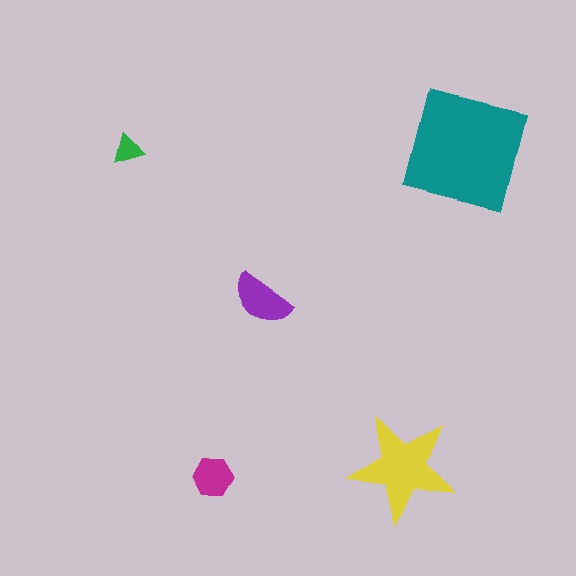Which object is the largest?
The teal square.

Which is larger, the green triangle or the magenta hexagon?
The magenta hexagon.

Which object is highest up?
The teal square is topmost.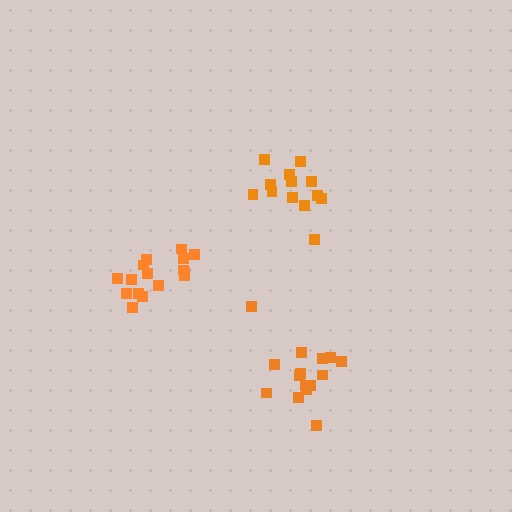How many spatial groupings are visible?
There are 3 spatial groupings.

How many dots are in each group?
Group 1: 13 dots, Group 2: 16 dots, Group 3: 15 dots (44 total).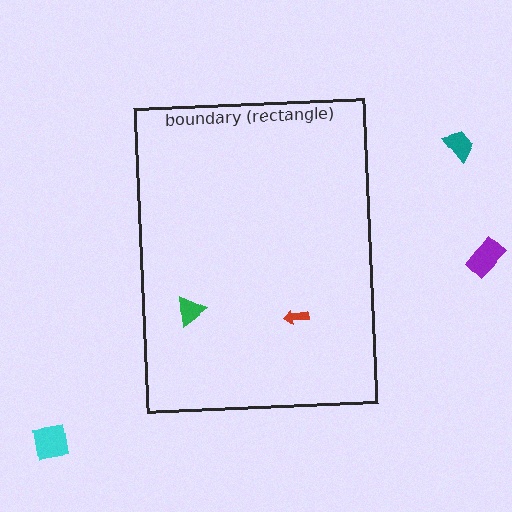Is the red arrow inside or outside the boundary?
Inside.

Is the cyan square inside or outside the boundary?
Outside.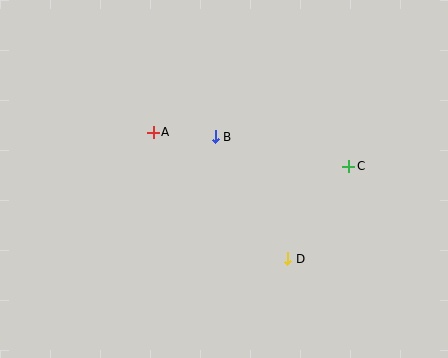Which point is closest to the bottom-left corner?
Point A is closest to the bottom-left corner.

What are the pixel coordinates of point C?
Point C is at (349, 166).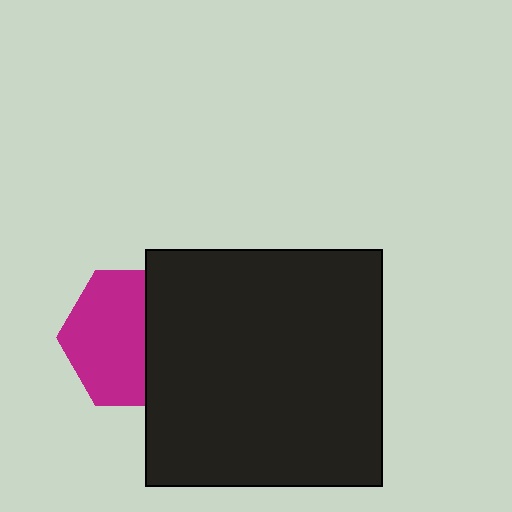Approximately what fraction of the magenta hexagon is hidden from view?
Roughly 41% of the magenta hexagon is hidden behind the black square.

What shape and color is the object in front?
The object in front is a black square.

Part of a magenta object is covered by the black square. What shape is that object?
It is a hexagon.